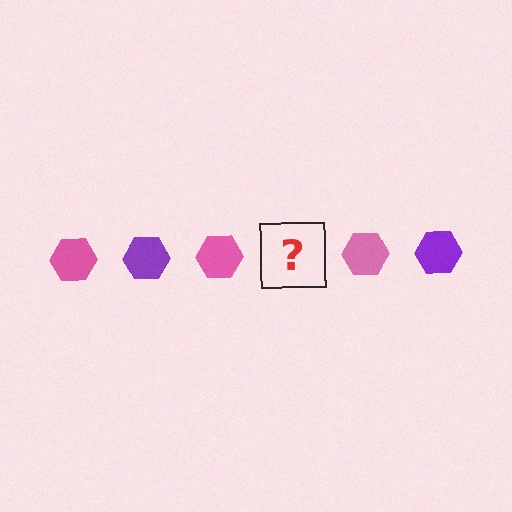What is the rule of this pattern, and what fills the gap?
The rule is that the pattern cycles through pink, purple hexagons. The gap should be filled with a purple hexagon.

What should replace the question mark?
The question mark should be replaced with a purple hexagon.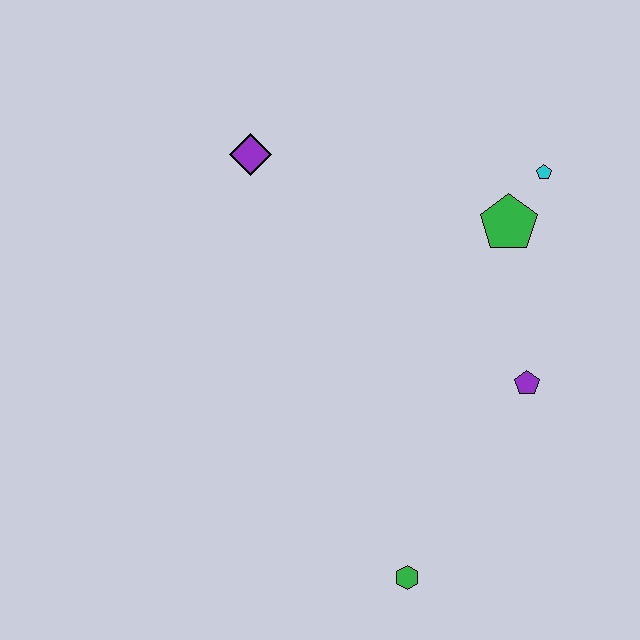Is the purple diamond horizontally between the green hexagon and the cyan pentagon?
No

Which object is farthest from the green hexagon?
The purple diamond is farthest from the green hexagon.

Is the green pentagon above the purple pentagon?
Yes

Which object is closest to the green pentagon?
The cyan pentagon is closest to the green pentagon.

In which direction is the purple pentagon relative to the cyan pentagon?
The purple pentagon is below the cyan pentagon.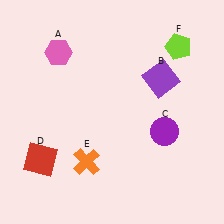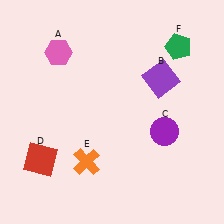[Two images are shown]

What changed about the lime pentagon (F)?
In Image 1, F is lime. In Image 2, it changed to green.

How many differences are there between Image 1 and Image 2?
There is 1 difference between the two images.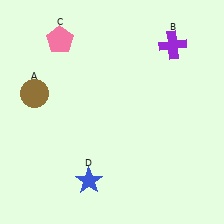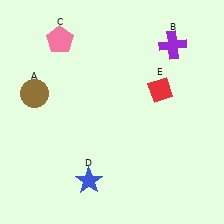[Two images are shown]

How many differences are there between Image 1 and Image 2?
There is 1 difference between the two images.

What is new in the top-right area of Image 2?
A red diamond (E) was added in the top-right area of Image 2.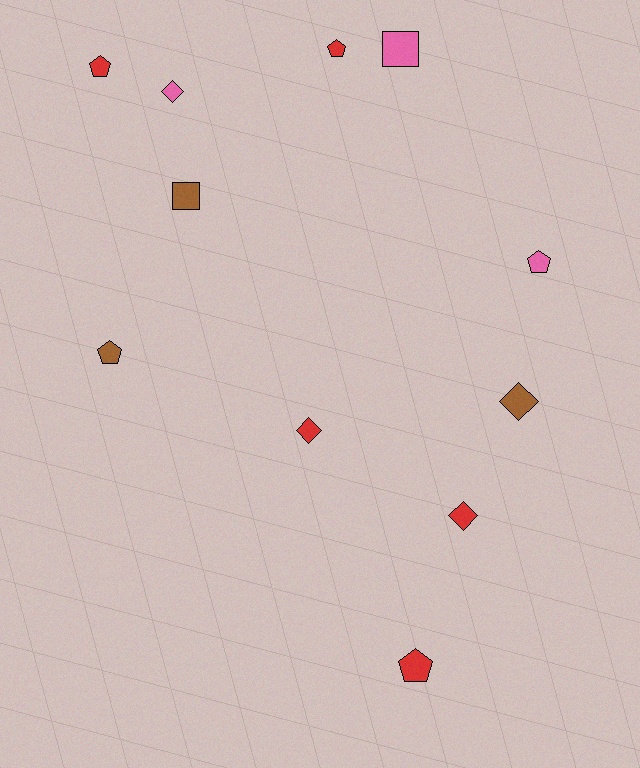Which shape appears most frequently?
Pentagon, with 5 objects.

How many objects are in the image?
There are 11 objects.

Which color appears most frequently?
Red, with 5 objects.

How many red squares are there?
There are no red squares.